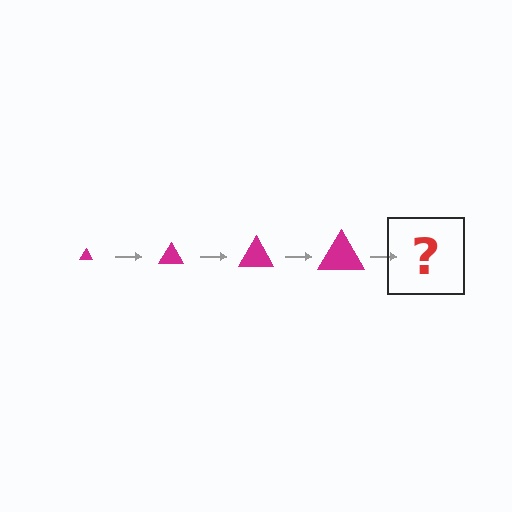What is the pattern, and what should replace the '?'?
The pattern is that the triangle gets progressively larger each step. The '?' should be a magenta triangle, larger than the previous one.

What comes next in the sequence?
The next element should be a magenta triangle, larger than the previous one.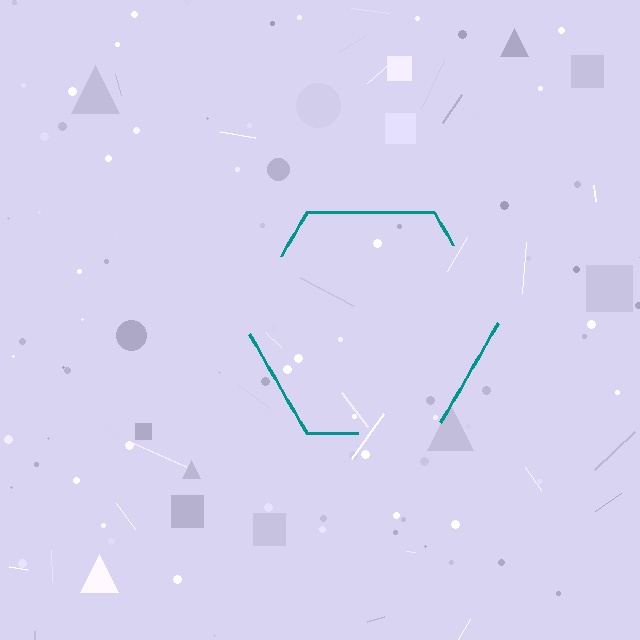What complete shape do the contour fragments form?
The contour fragments form a hexagon.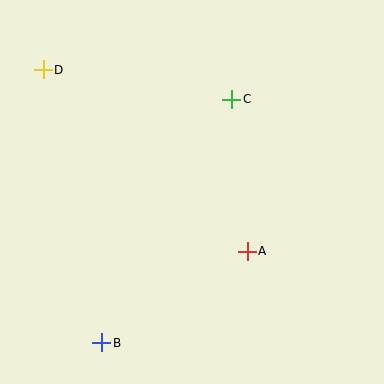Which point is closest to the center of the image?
Point A at (247, 251) is closest to the center.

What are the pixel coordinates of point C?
Point C is at (232, 99).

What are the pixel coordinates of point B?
Point B is at (102, 343).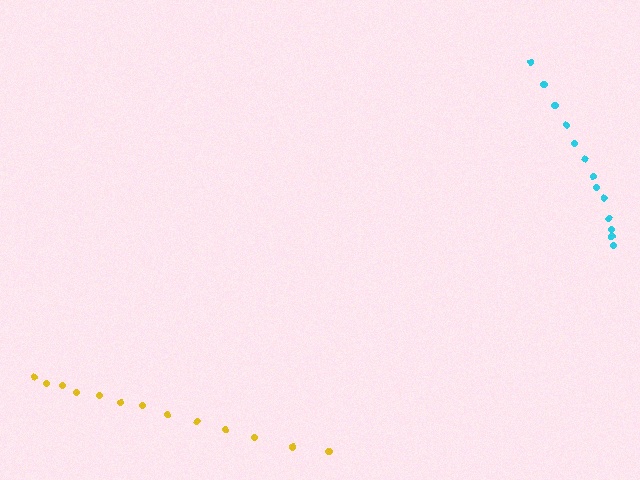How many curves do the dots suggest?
There are 2 distinct paths.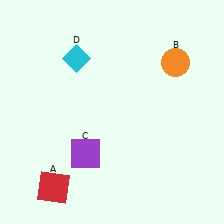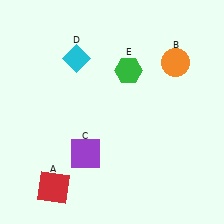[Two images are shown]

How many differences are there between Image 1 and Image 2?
There is 1 difference between the two images.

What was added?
A green hexagon (E) was added in Image 2.